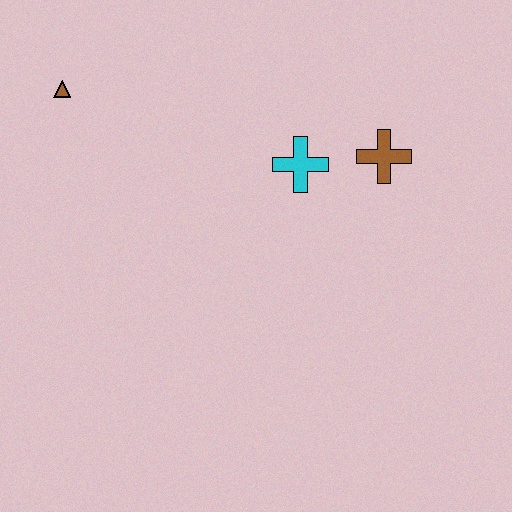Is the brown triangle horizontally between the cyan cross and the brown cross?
No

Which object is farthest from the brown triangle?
The brown cross is farthest from the brown triangle.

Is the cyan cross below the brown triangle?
Yes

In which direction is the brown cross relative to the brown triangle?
The brown cross is to the right of the brown triangle.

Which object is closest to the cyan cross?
The brown cross is closest to the cyan cross.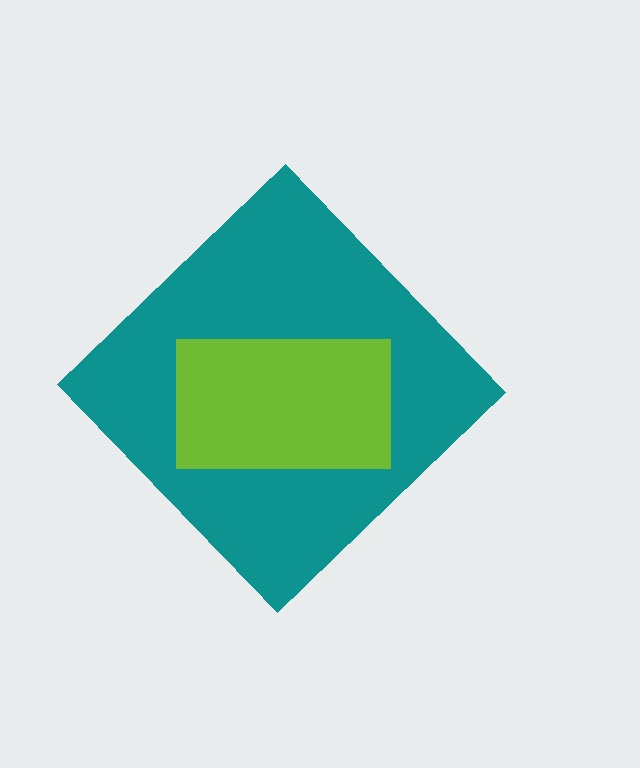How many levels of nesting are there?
2.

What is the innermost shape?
The lime rectangle.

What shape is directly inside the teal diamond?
The lime rectangle.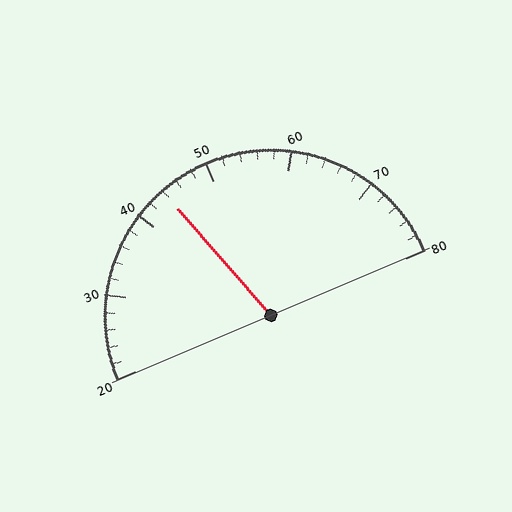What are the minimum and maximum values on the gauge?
The gauge ranges from 20 to 80.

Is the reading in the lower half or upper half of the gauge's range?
The reading is in the lower half of the range (20 to 80).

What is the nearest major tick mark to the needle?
The nearest major tick mark is 40.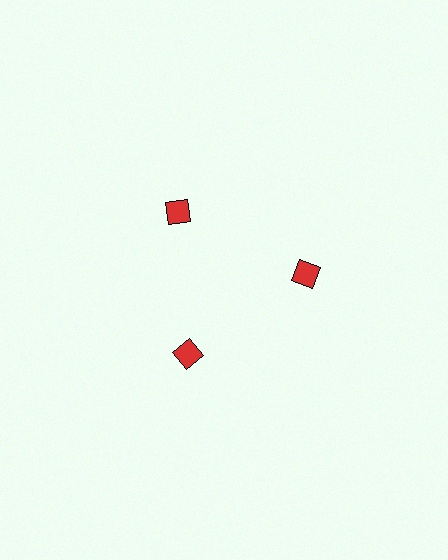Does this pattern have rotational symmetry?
Yes, this pattern has 3-fold rotational symmetry. It looks the same after rotating 120 degrees around the center.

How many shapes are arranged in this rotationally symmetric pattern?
There are 3 shapes, arranged in 3 groups of 1.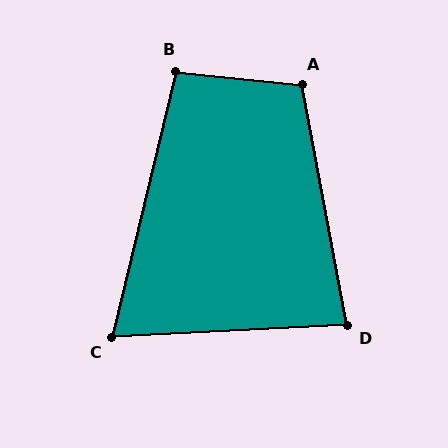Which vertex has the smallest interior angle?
C, at approximately 73 degrees.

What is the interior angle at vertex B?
Approximately 98 degrees (obtuse).